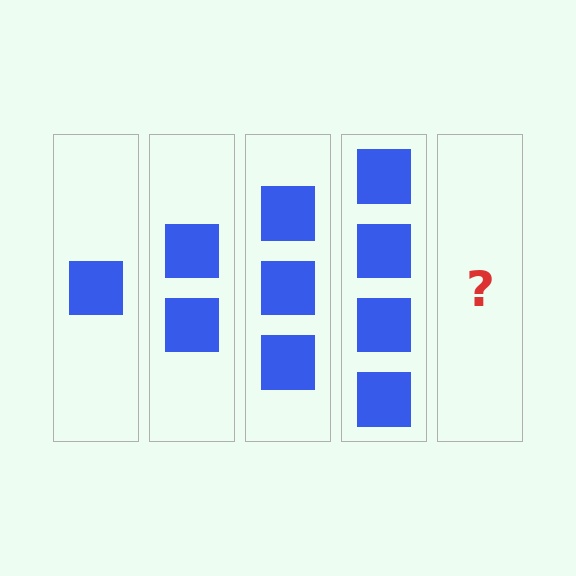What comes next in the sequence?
The next element should be 5 squares.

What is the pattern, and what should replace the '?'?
The pattern is that each step adds one more square. The '?' should be 5 squares.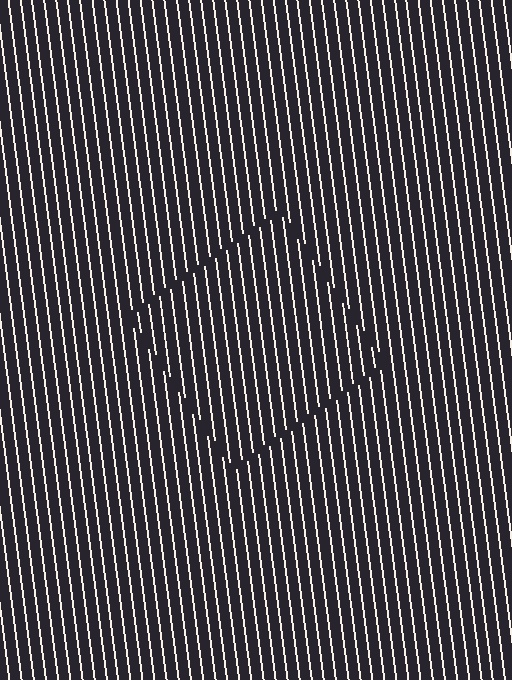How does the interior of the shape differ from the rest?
The interior of the shape contains the same grating, shifted by half a period — the contour is defined by the phase discontinuity where line-ends from the inner and outer gratings abut.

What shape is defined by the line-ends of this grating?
An illusory square. The interior of the shape contains the same grating, shifted by half a period — the contour is defined by the phase discontinuity where line-ends from the inner and outer gratings abut.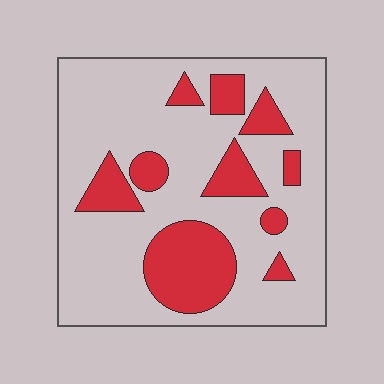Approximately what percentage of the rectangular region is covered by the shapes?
Approximately 25%.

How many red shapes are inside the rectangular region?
10.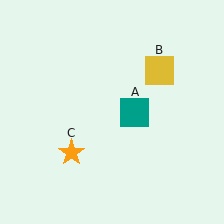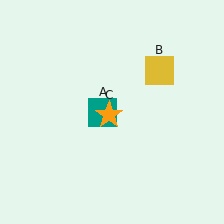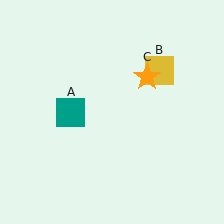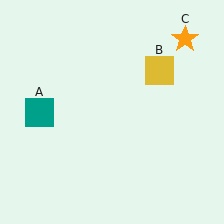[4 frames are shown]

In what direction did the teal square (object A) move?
The teal square (object A) moved left.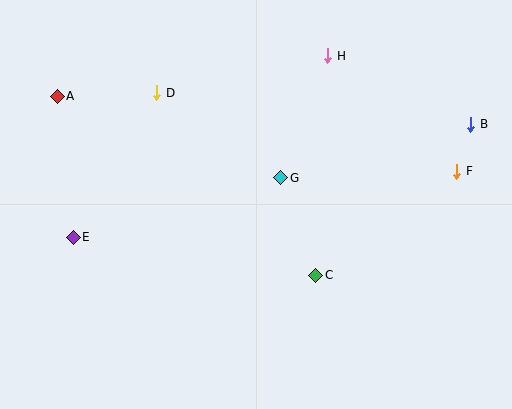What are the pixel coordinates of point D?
Point D is at (157, 93).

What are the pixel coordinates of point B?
Point B is at (471, 124).